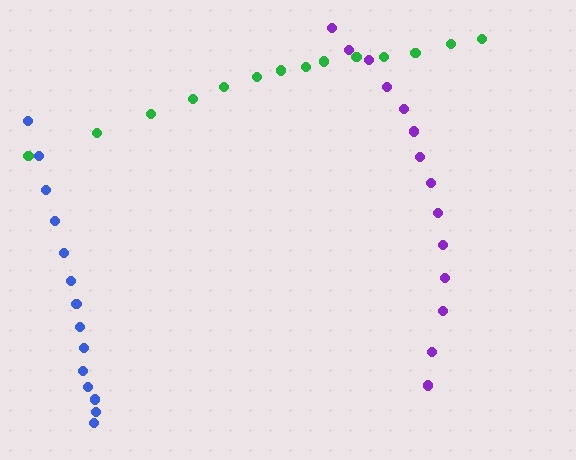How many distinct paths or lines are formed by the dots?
There are 3 distinct paths.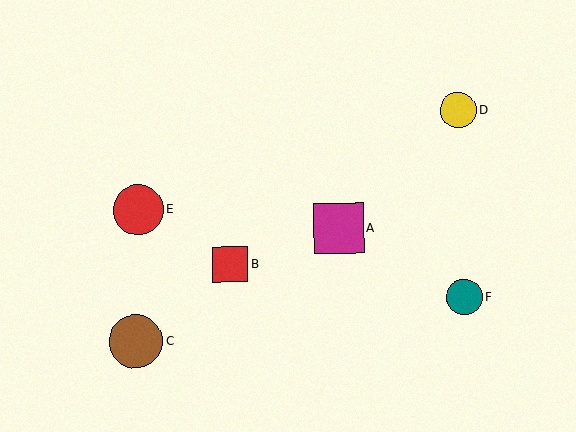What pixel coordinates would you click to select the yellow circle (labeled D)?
Click at (458, 110) to select the yellow circle D.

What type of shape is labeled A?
Shape A is a magenta square.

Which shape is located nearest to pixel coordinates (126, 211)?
The red circle (labeled E) at (138, 210) is nearest to that location.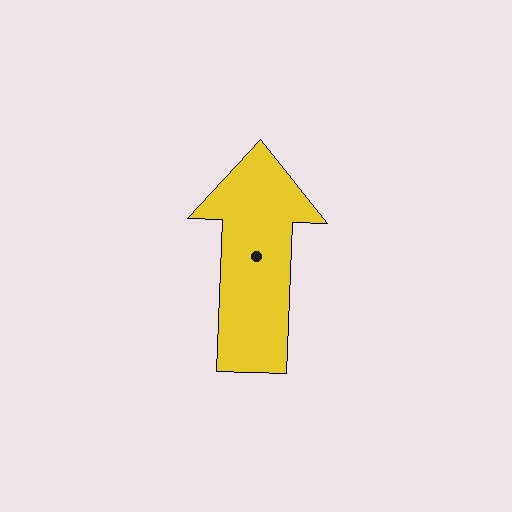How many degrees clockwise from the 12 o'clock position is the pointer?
Approximately 2 degrees.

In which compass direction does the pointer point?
North.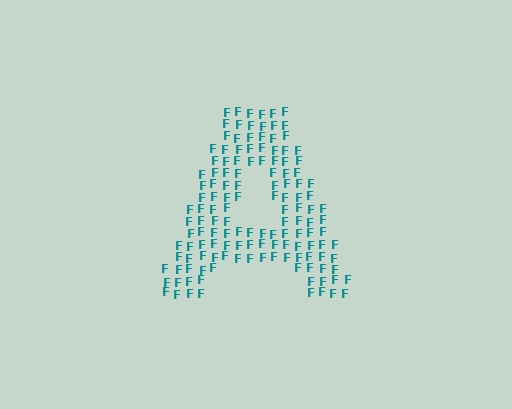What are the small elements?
The small elements are letter F's.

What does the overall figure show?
The overall figure shows the letter A.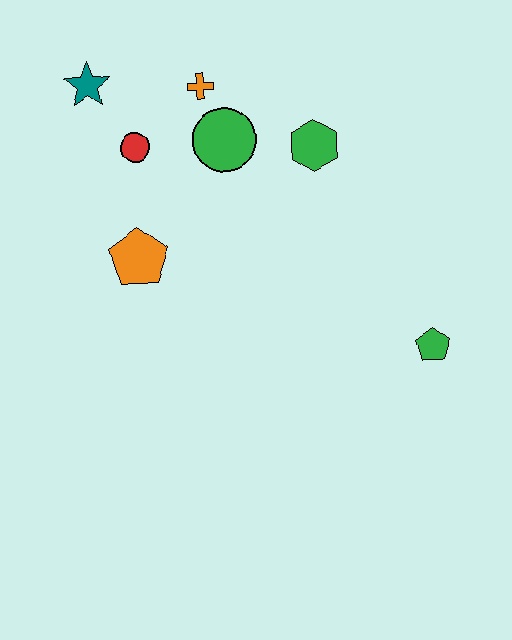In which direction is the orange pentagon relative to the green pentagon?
The orange pentagon is to the left of the green pentagon.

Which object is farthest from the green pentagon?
The teal star is farthest from the green pentagon.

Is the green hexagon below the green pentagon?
No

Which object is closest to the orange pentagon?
The red circle is closest to the orange pentagon.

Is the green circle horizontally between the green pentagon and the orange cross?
Yes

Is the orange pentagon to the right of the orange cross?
No